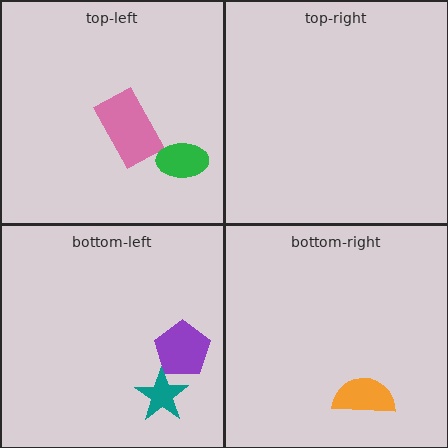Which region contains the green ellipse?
The top-left region.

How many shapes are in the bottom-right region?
1.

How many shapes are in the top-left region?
2.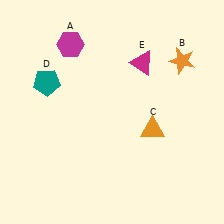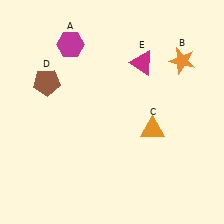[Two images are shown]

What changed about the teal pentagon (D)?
In Image 1, D is teal. In Image 2, it changed to brown.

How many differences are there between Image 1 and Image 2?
There is 1 difference between the two images.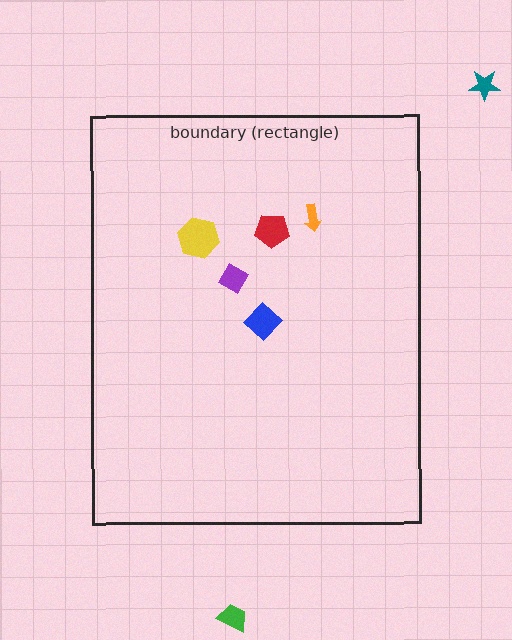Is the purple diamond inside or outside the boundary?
Inside.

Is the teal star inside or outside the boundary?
Outside.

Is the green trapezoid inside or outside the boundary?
Outside.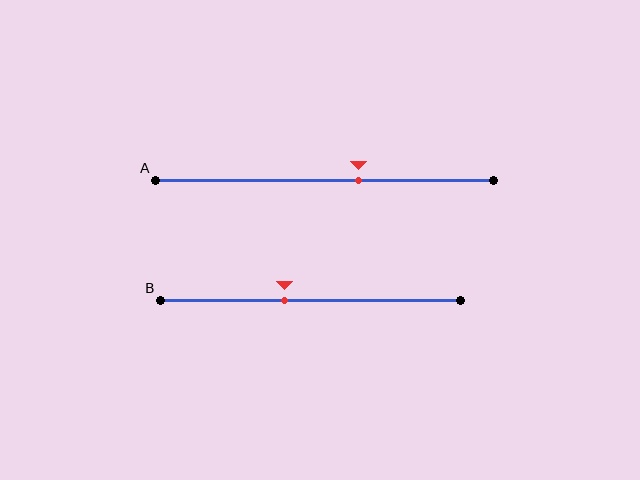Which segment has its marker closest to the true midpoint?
Segment B has its marker closest to the true midpoint.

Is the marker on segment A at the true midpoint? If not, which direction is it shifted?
No, the marker on segment A is shifted to the right by about 10% of the segment length.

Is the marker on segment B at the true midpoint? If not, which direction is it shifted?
No, the marker on segment B is shifted to the left by about 9% of the segment length.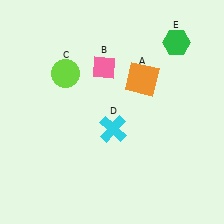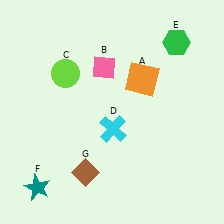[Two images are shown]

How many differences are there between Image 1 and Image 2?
There are 2 differences between the two images.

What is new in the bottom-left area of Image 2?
A brown diamond (G) was added in the bottom-left area of Image 2.